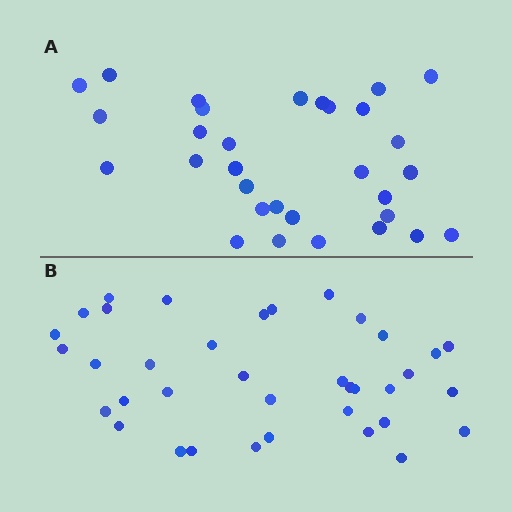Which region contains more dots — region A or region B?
Region B (the bottom region) has more dots.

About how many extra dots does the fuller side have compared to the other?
Region B has about 6 more dots than region A.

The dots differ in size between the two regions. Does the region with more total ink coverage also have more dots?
No. Region A has more total ink coverage because its dots are larger, but region B actually contains more individual dots. Total area can be misleading — the number of items is what matters here.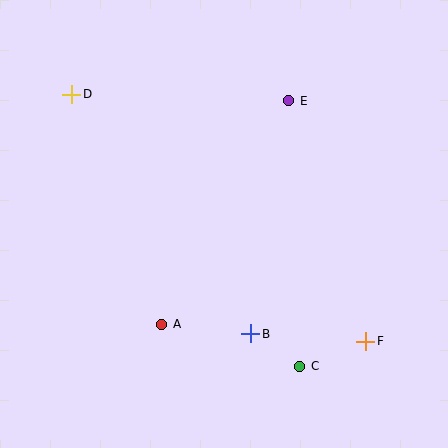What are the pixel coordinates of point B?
Point B is at (251, 334).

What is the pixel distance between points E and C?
The distance between E and C is 266 pixels.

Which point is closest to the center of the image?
Point B at (251, 334) is closest to the center.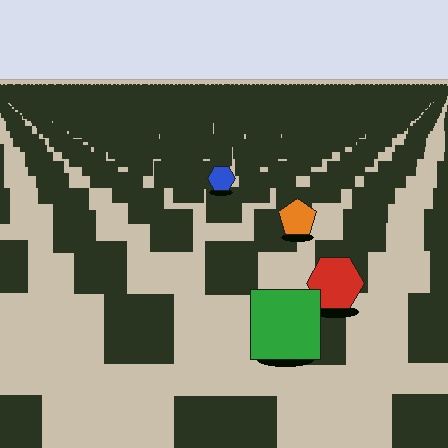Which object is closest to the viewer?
The green square is closest. The texture marks near it are larger and more spread out.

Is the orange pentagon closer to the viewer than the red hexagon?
No. The red hexagon is closer — you can tell from the texture gradient: the ground texture is coarser near it.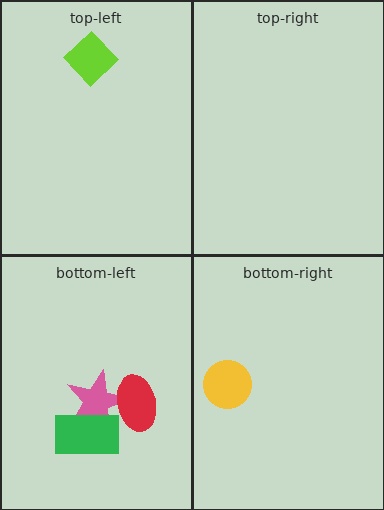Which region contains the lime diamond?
The top-left region.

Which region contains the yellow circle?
The bottom-right region.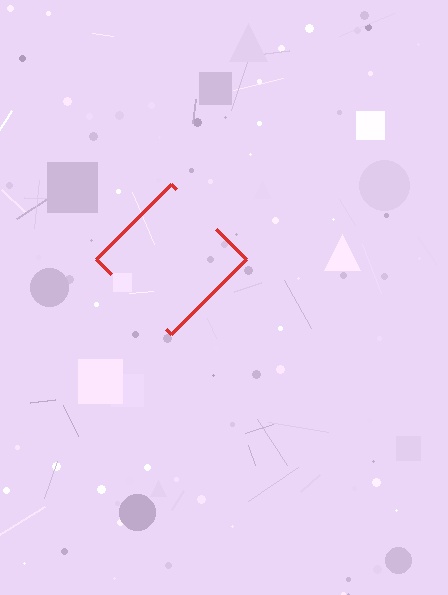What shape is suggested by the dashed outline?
The dashed outline suggests a diamond.